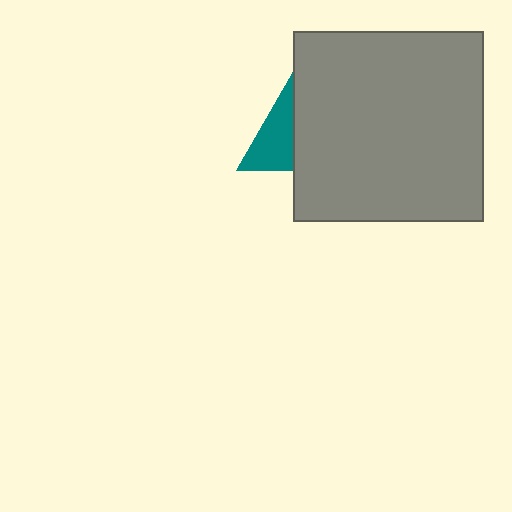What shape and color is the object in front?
The object in front is a gray square.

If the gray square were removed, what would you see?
You would see the complete teal triangle.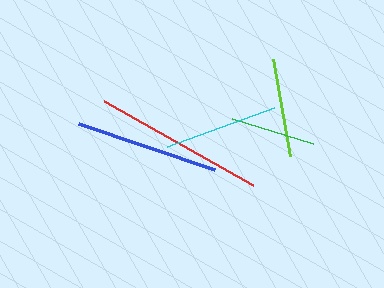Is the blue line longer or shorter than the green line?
The blue line is longer than the green line.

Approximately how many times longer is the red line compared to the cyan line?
The red line is approximately 1.5 times the length of the cyan line.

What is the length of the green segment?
The green segment is approximately 85 pixels long.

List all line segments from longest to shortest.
From longest to shortest: red, blue, cyan, lime, green.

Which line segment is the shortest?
The green line is the shortest at approximately 85 pixels.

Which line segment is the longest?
The red line is the longest at approximately 170 pixels.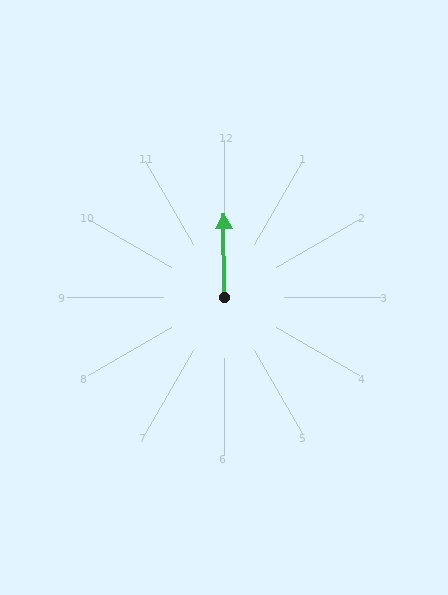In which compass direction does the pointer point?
North.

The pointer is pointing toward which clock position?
Roughly 12 o'clock.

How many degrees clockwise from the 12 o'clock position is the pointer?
Approximately 360 degrees.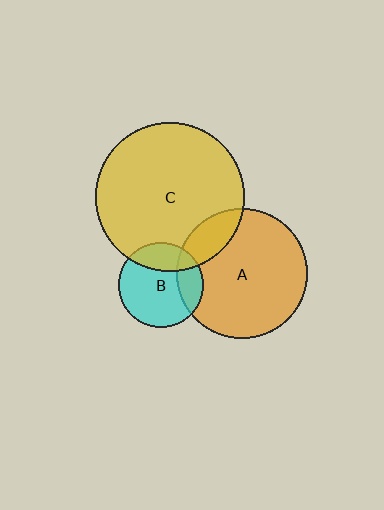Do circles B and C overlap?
Yes.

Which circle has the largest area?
Circle C (yellow).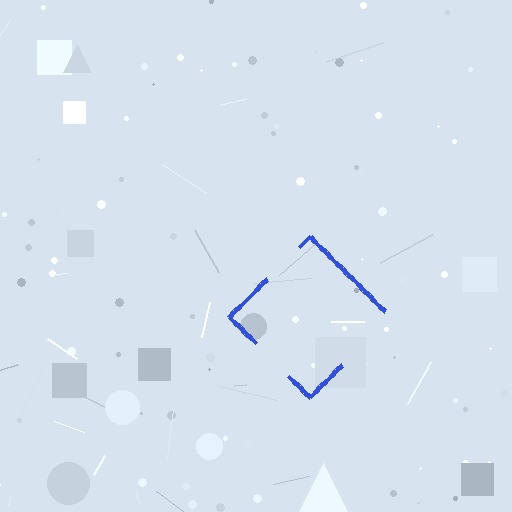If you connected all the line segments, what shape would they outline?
They would outline a diamond.